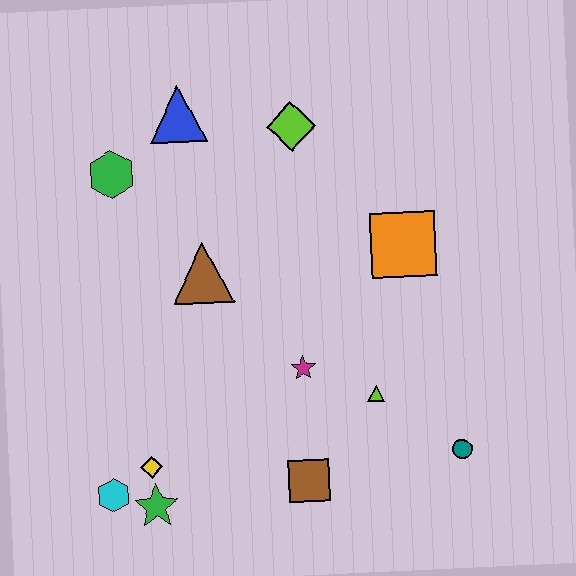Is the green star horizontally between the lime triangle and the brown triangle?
No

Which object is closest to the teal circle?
The lime triangle is closest to the teal circle.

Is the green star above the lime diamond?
No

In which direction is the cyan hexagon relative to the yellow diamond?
The cyan hexagon is to the left of the yellow diamond.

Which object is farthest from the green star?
The lime diamond is farthest from the green star.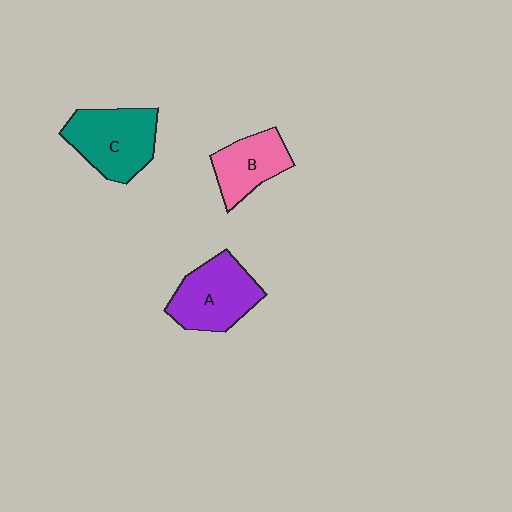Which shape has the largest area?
Shape C (teal).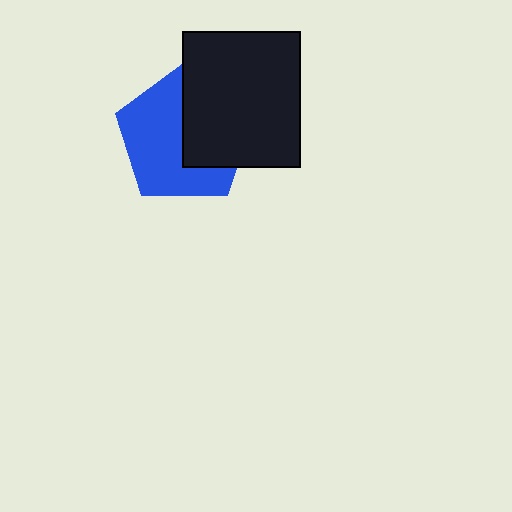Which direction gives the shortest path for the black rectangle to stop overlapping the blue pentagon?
Moving right gives the shortest separation.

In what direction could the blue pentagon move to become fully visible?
The blue pentagon could move left. That would shift it out from behind the black rectangle entirely.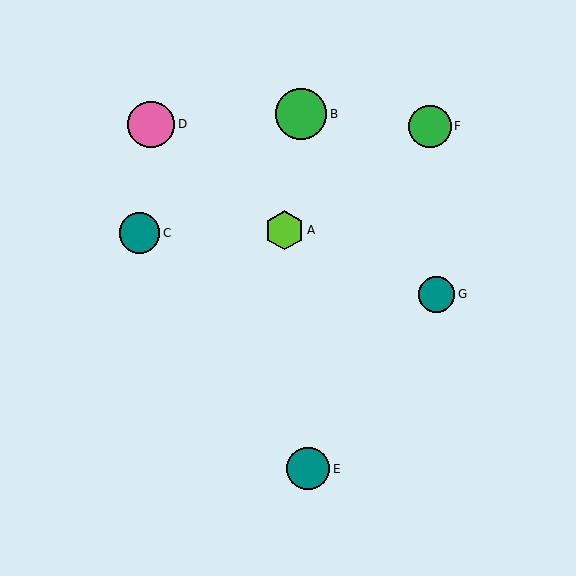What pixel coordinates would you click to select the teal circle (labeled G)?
Click at (437, 294) to select the teal circle G.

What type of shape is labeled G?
Shape G is a teal circle.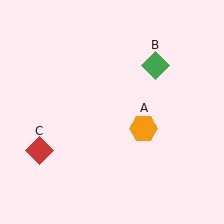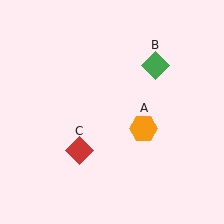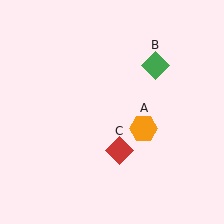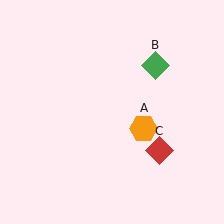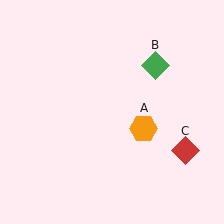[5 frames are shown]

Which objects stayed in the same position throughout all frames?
Orange hexagon (object A) and green diamond (object B) remained stationary.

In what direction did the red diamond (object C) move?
The red diamond (object C) moved right.